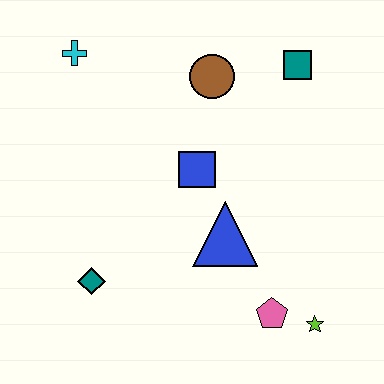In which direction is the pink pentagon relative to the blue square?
The pink pentagon is below the blue square.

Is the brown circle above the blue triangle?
Yes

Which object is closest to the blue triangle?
The blue square is closest to the blue triangle.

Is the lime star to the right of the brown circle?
Yes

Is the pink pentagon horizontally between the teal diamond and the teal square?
Yes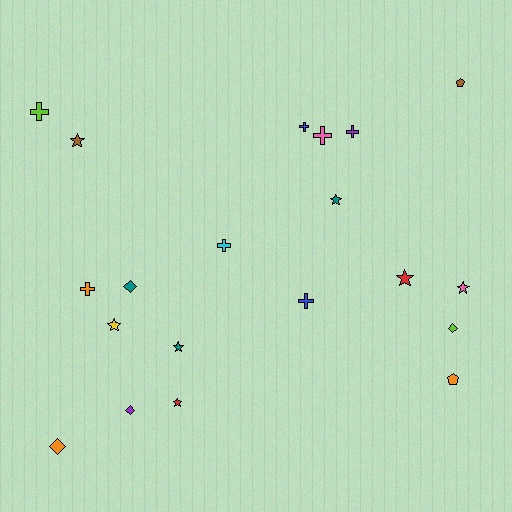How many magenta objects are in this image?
There are no magenta objects.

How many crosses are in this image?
There are 7 crosses.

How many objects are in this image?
There are 20 objects.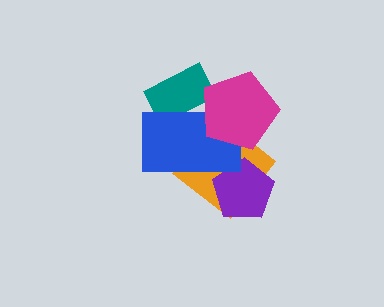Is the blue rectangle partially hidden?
Yes, it is partially covered by another shape.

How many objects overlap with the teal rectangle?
2 objects overlap with the teal rectangle.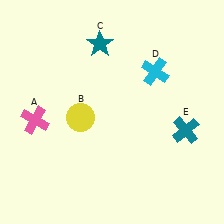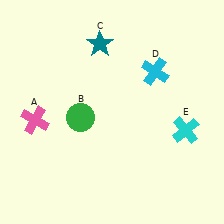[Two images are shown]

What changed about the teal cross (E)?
In Image 1, E is teal. In Image 2, it changed to cyan.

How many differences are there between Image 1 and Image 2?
There are 2 differences between the two images.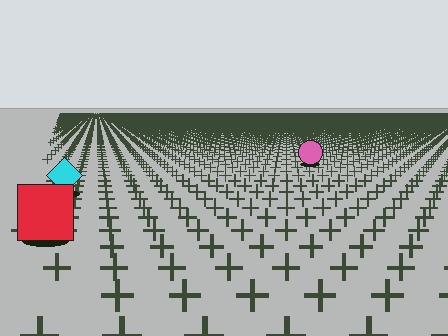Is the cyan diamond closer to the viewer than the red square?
No. The red square is closer — you can tell from the texture gradient: the ground texture is coarser near it.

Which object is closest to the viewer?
The red square is closest. The texture marks near it are larger and more spread out.